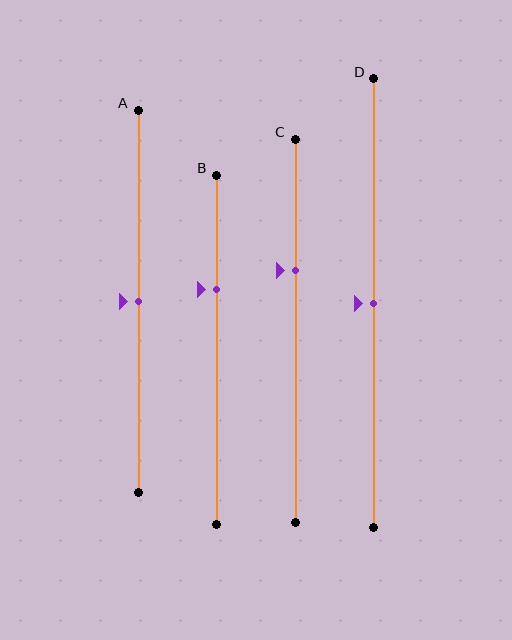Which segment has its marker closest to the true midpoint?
Segment A has its marker closest to the true midpoint.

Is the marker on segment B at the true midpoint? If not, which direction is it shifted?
No, the marker on segment B is shifted upward by about 17% of the segment length.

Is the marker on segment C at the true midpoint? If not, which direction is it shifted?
No, the marker on segment C is shifted upward by about 16% of the segment length.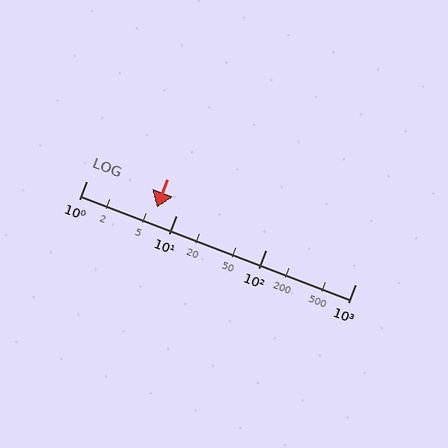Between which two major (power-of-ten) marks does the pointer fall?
The pointer is between 1 and 10.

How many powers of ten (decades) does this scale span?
The scale spans 3 decades, from 1 to 1000.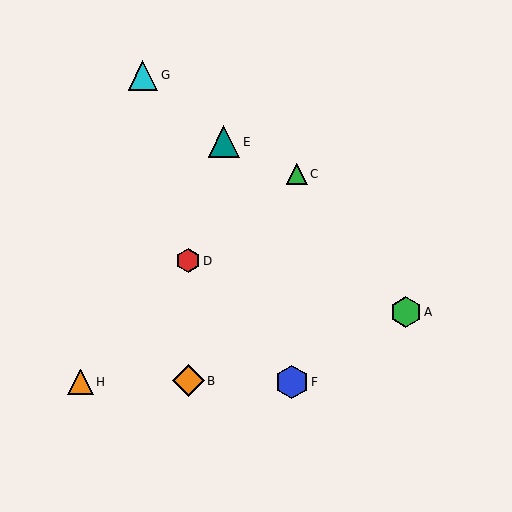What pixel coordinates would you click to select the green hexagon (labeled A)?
Click at (406, 312) to select the green hexagon A.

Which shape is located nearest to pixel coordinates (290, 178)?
The green triangle (labeled C) at (297, 174) is nearest to that location.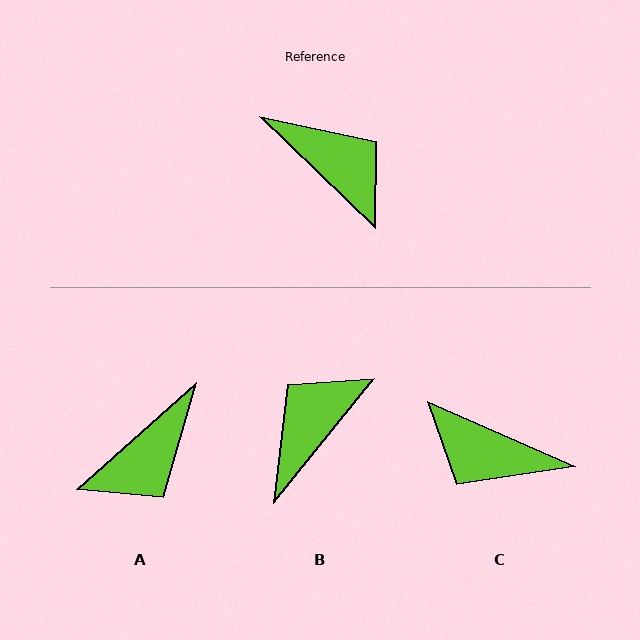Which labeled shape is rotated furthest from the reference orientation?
C, about 159 degrees away.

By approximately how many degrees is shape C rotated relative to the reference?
Approximately 159 degrees clockwise.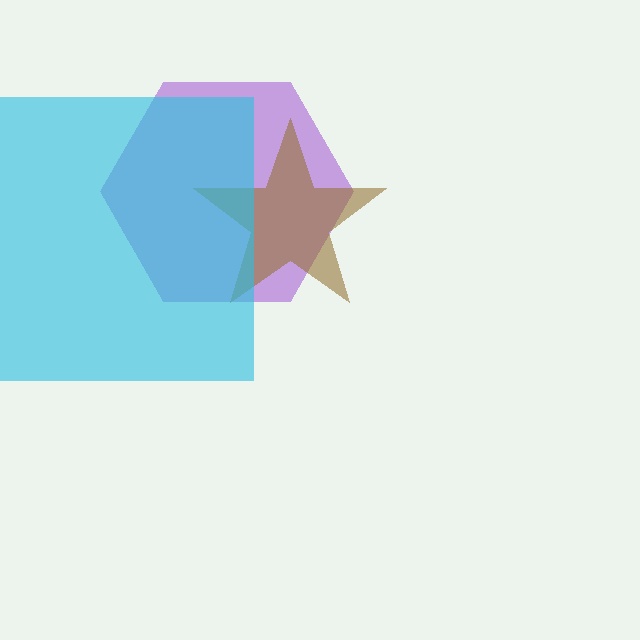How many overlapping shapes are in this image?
There are 3 overlapping shapes in the image.